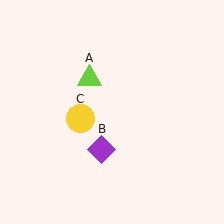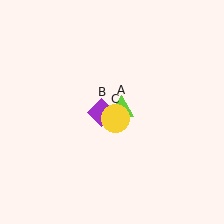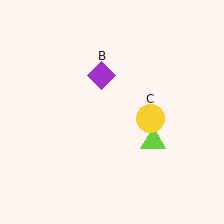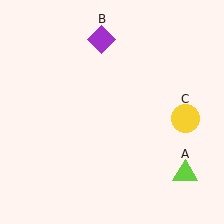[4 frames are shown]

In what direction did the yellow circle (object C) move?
The yellow circle (object C) moved right.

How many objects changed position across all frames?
3 objects changed position: lime triangle (object A), purple diamond (object B), yellow circle (object C).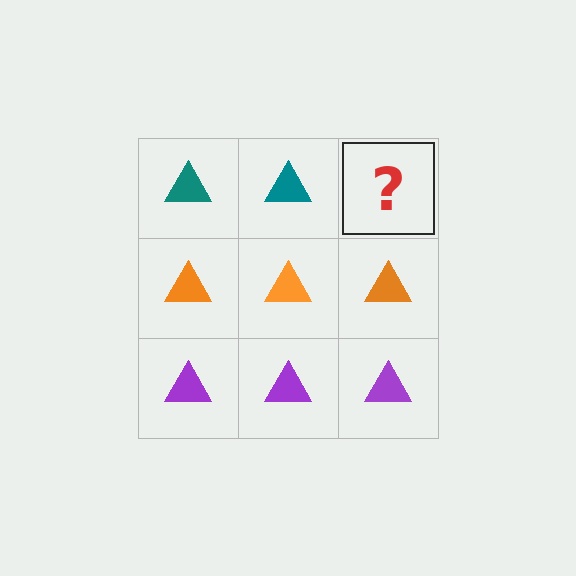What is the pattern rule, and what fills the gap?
The rule is that each row has a consistent color. The gap should be filled with a teal triangle.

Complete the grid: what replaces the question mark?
The question mark should be replaced with a teal triangle.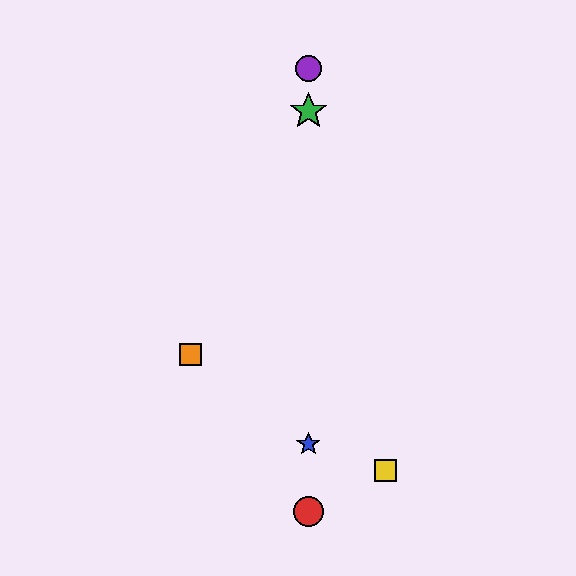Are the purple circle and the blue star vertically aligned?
Yes, both are at x≈308.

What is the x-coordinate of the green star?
The green star is at x≈308.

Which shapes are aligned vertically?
The red circle, the blue star, the green star, the purple circle are aligned vertically.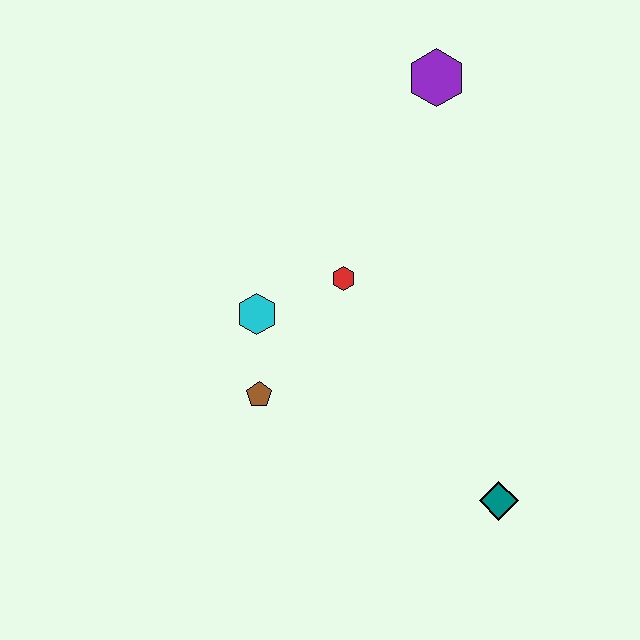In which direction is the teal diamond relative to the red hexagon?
The teal diamond is below the red hexagon.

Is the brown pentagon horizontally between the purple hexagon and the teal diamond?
No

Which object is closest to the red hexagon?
The cyan hexagon is closest to the red hexagon.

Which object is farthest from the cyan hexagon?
The teal diamond is farthest from the cyan hexagon.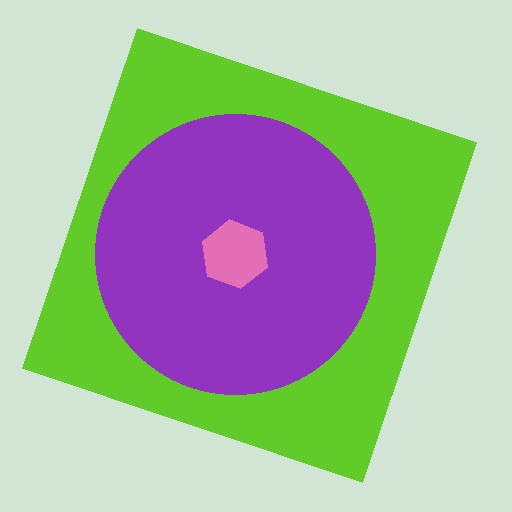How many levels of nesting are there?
3.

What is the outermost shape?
The lime square.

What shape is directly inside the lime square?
The purple circle.